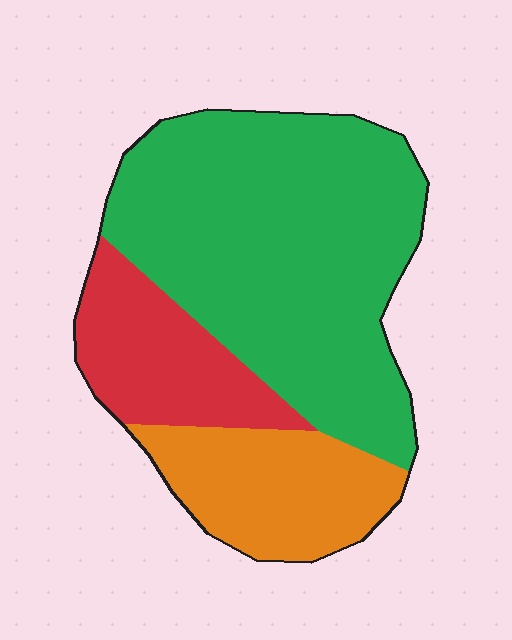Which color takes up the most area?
Green, at roughly 60%.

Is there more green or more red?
Green.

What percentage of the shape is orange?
Orange takes up less than a quarter of the shape.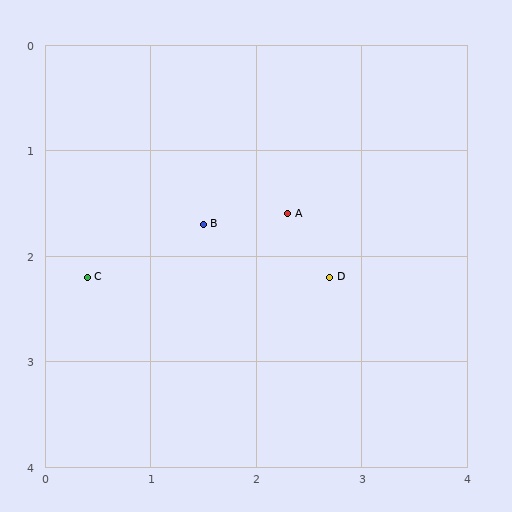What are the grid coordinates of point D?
Point D is at approximately (2.7, 2.2).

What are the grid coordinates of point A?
Point A is at approximately (2.3, 1.6).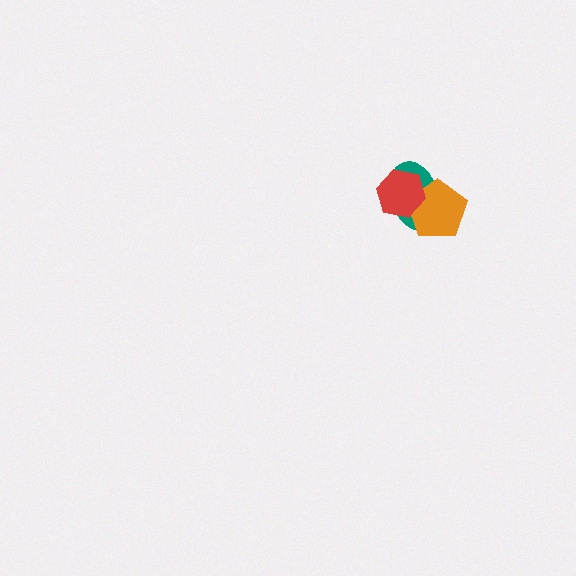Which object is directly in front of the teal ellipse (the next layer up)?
The orange pentagon is directly in front of the teal ellipse.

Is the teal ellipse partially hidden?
Yes, it is partially covered by another shape.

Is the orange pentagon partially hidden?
Yes, it is partially covered by another shape.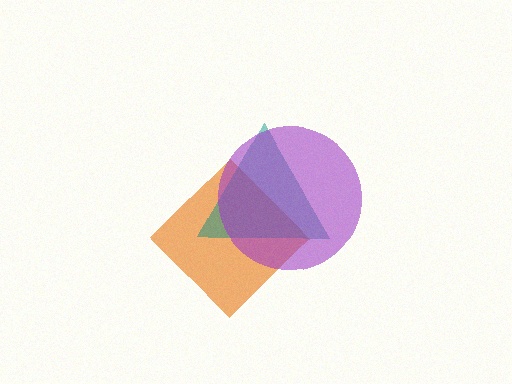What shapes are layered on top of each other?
The layered shapes are: an orange diamond, a teal triangle, a purple circle.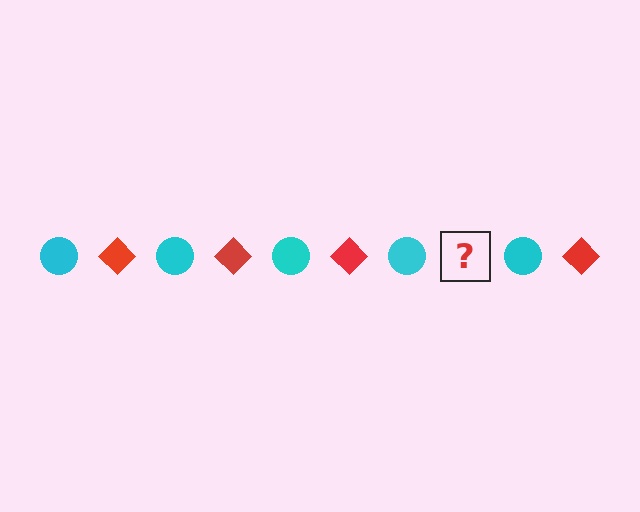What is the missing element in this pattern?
The missing element is a red diamond.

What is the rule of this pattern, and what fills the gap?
The rule is that the pattern alternates between cyan circle and red diamond. The gap should be filled with a red diamond.